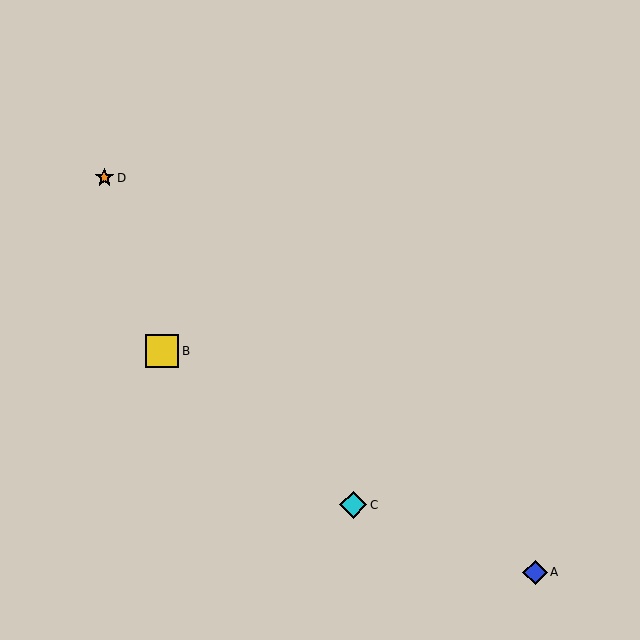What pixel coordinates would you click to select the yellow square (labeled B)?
Click at (162, 351) to select the yellow square B.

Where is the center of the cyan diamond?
The center of the cyan diamond is at (353, 505).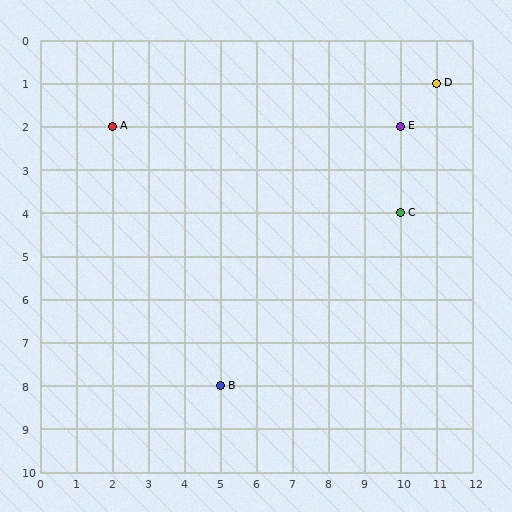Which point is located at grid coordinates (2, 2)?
Point A is at (2, 2).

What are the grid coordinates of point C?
Point C is at grid coordinates (10, 4).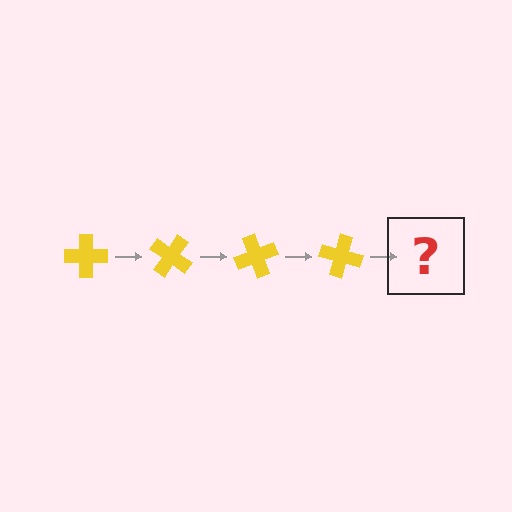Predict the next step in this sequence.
The next step is a yellow cross rotated 140 degrees.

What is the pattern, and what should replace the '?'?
The pattern is that the cross rotates 35 degrees each step. The '?' should be a yellow cross rotated 140 degrees.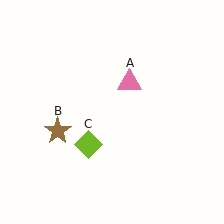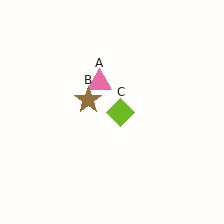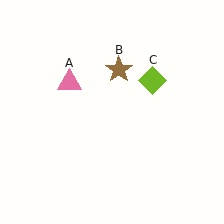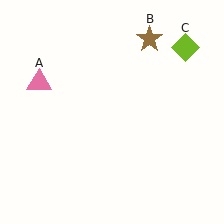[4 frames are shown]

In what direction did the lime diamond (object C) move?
The lime diamond (object C) moved up and to the right.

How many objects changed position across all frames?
3 objects changed position: pink triangle (object A), brown star (object B), lime diamond (object C).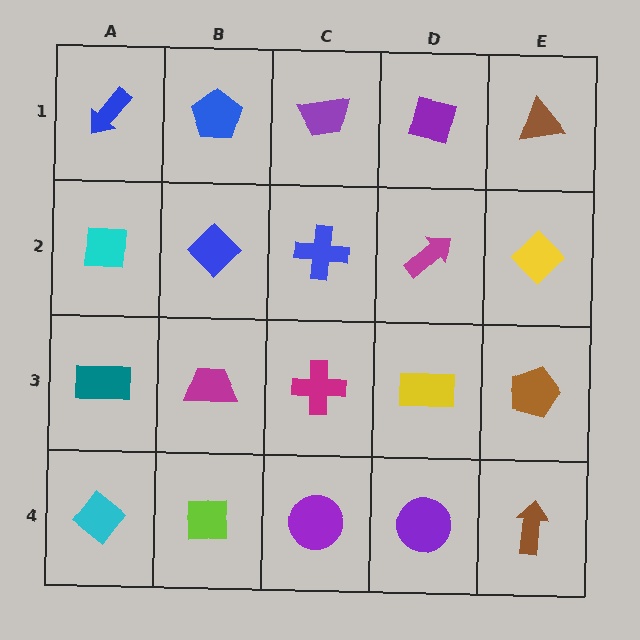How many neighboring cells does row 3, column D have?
4.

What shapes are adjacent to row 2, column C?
A purple trapezoid (row 1, column C), a magenta cross (row 3, column C), a blue diamond (row 2, column B), a magenta arrow (row 2, column D).